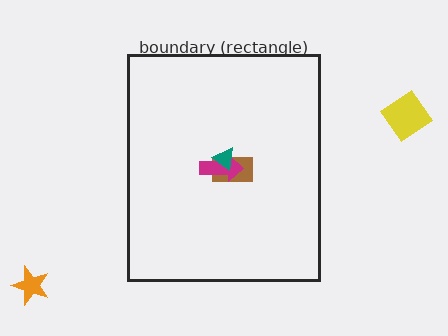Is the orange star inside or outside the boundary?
Outside.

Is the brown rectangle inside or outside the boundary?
Inside.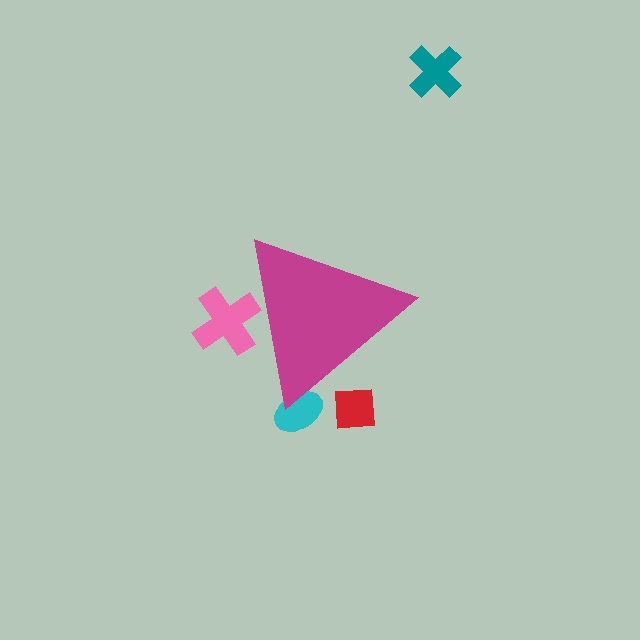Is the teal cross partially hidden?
No, the teal cross is fully visible.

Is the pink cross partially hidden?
Yes, the pink cross is partially hidden behind the magenta triangle.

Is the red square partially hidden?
Yes, the red square is partially hidden behind the magenta triangle.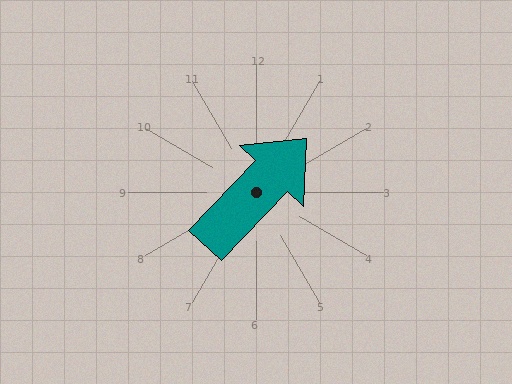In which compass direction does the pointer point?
Northeast.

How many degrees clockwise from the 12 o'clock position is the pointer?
Approximately 44 degrees.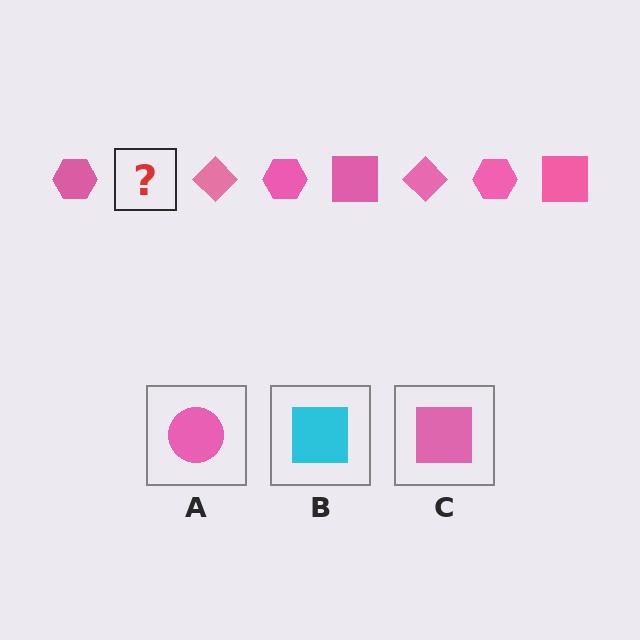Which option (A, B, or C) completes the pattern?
C.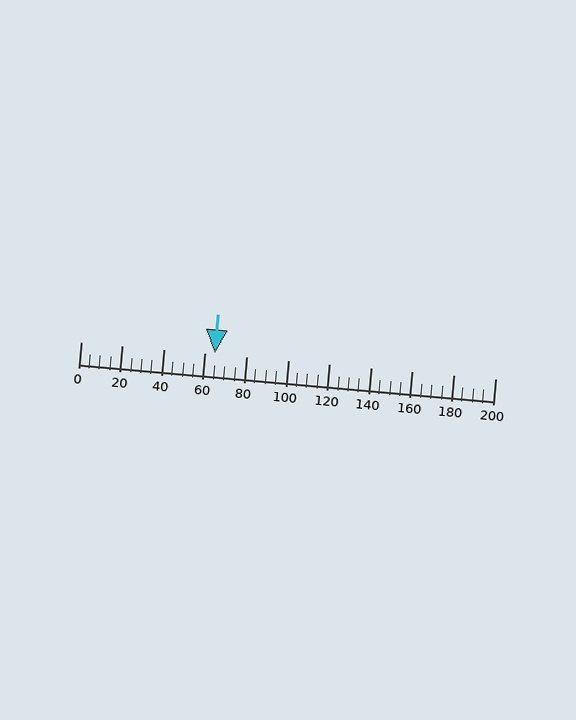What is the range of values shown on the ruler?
The ruler shows values from 0 to 200.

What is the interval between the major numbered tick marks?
The major tick marks are spaced 20 units apart.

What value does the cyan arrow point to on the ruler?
The cyan arrow points to approximately 65.